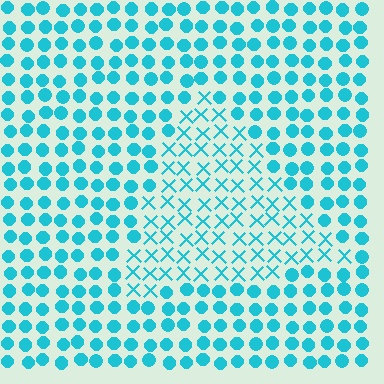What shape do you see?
I see a triangle.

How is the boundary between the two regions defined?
The boundary is defined by a change in element shape: X marks inside vs. circles outside. All elements share the same color and spacing.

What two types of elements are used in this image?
The image uses X marks inside the triangle region and circles outside it.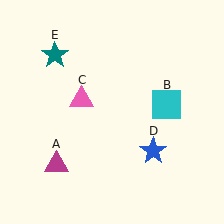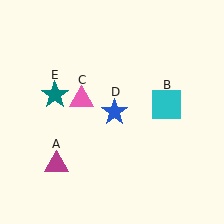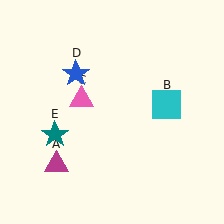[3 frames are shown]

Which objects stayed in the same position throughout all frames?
Magenta triangle (object A) and cyan square (object B) and pink triangle (object C) remained stationary.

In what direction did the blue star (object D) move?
The blue star (object D) moved up and to the left.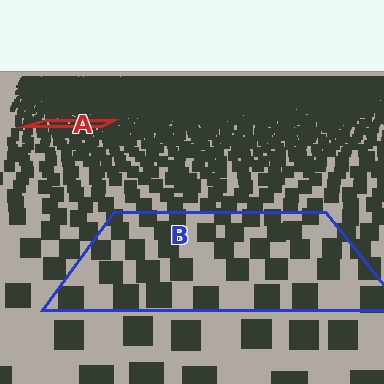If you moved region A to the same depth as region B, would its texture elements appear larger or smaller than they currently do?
They would appear larger. At a closer depth, the same texture elements are projected at a bigger on-screen size.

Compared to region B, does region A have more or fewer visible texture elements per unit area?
Region A has more texture elements per unit area — they are packed more densely because it is farther away.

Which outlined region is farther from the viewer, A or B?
Region A is farther from the viewer — the texture elements inside it appear smaller and more densely packed.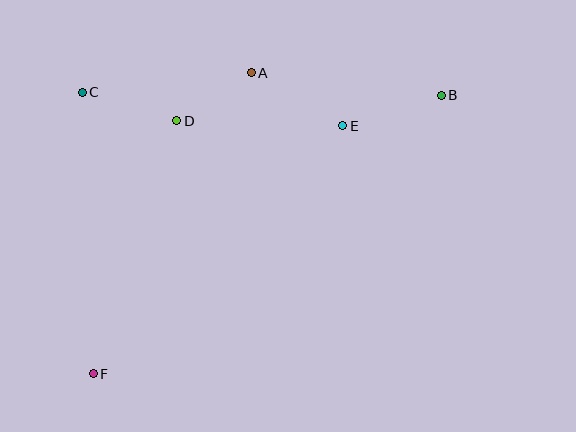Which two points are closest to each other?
Points A and D are closest to each other.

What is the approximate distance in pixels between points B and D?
The distance between B and D is approximately 266 pixels.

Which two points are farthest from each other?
Points B and F are farthest from each other.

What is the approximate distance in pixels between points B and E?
The distance between B and E is approximately 103 pixels.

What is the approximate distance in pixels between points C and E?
The distance between C and E is approximately 263 pixels.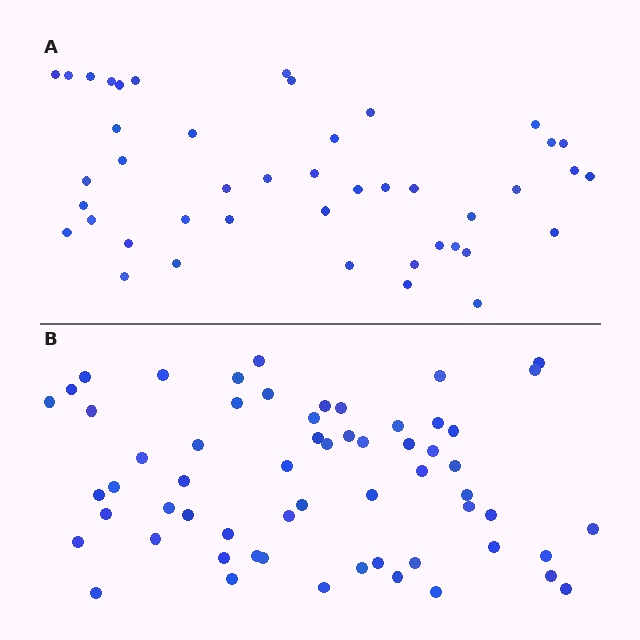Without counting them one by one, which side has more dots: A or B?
Region B (the bottom region) has more dots.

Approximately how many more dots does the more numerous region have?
Region B has approximately 15 more dots than region A.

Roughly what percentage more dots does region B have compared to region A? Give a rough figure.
About 35% more.